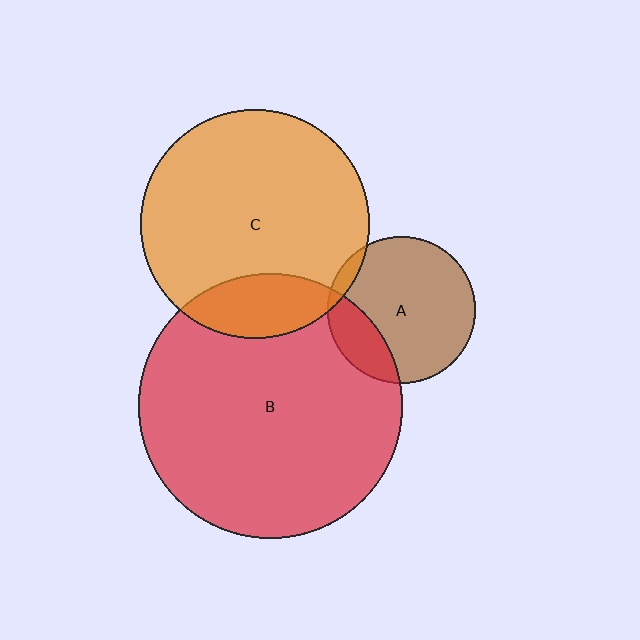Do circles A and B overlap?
Yes.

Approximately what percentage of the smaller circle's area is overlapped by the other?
Approximately 20%.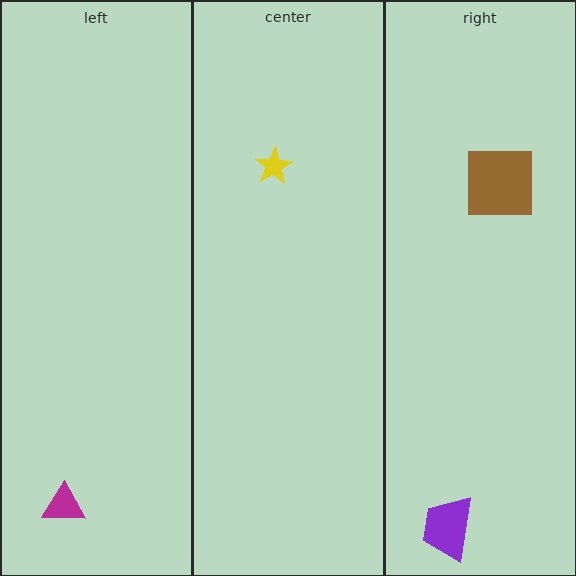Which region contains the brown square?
The right region.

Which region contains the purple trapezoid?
The right region.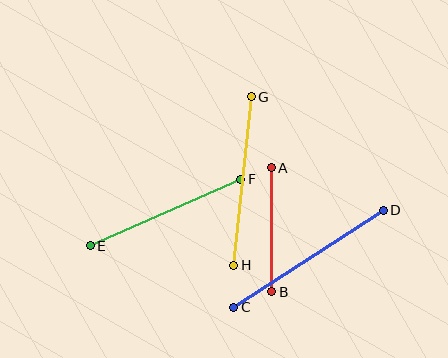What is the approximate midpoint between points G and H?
The midpoint is at approximately (242, 181) pixels.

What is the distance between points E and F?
The distance is approximately 164 pixels.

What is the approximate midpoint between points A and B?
The midpoint is at approximately (272, 230) pixels.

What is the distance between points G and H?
The distance is approximately 169 pixels.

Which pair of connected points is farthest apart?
Points C and D are farthest apart.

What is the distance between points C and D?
The distance is approximately 178 pixels.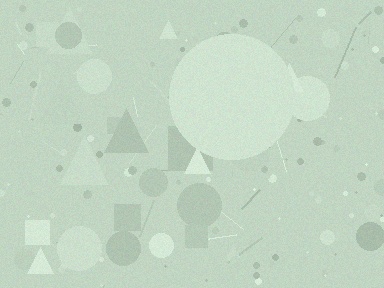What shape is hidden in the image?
A circle is hidden in the image.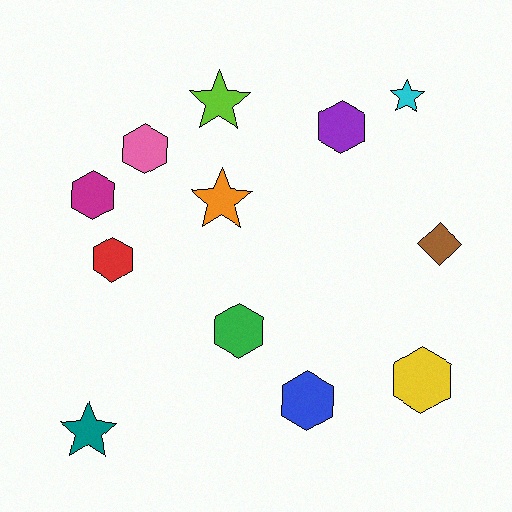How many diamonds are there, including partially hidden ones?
There is 1 diamond.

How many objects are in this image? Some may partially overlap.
There are 12 objects.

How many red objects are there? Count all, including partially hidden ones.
There is 1 red object.